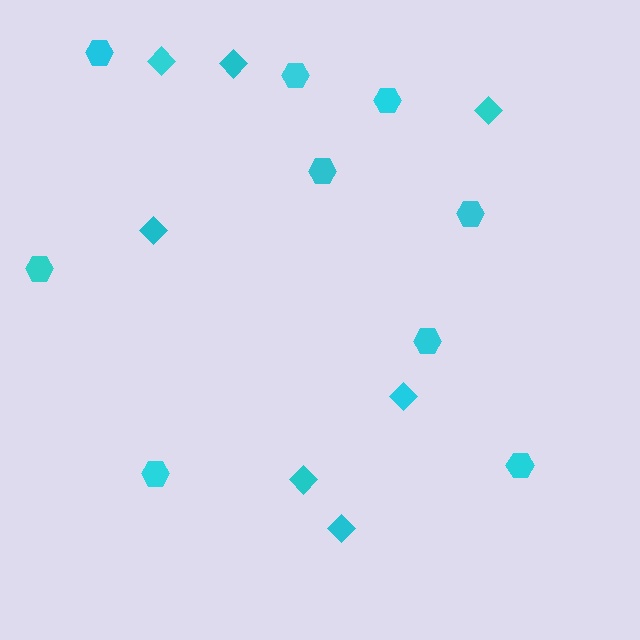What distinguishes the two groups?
There are 2 groups: one group of diamonds (7) and one group of hexagons (9).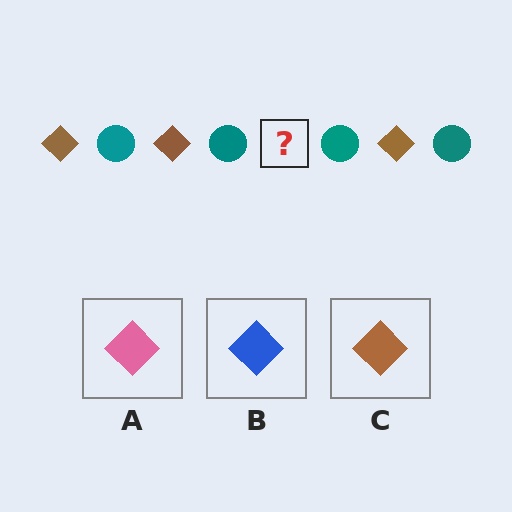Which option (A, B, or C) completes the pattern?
C.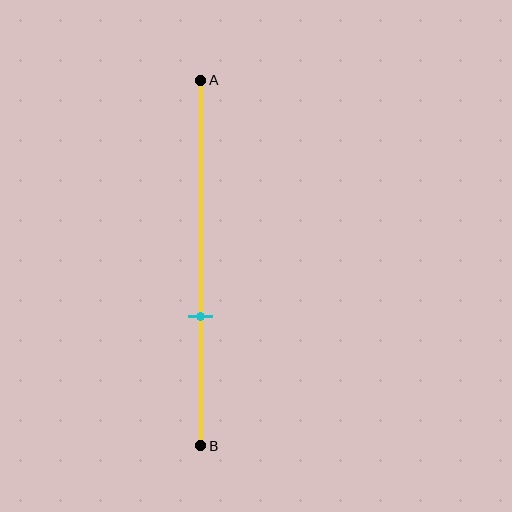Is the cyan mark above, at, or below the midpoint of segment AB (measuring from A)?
The cyan mark is below the midpoint of segment AB.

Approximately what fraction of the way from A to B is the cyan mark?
The cyan mark is approximately 65% of the way from A to B.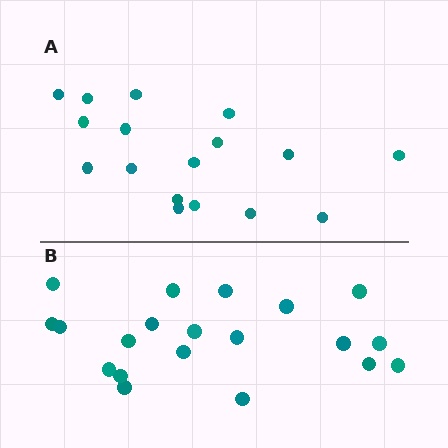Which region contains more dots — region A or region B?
Region B (the bottom region) has more dots.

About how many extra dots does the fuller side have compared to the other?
Region B has just a few more — roughly 2 or 3 more dots than region A.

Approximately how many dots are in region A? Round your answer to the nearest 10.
About 20 dots. (The exact count is 17, which rounds to 20.)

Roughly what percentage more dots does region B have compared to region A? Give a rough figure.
About 20% more.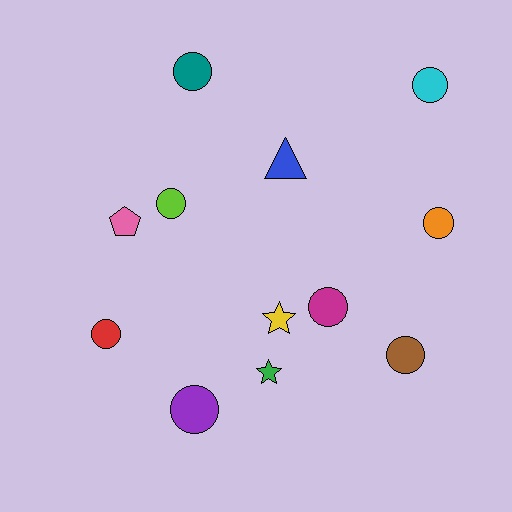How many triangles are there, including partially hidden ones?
There is 1 triangle.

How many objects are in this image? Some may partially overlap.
There are 12 objects.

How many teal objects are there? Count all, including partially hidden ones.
There is 1 teal object.